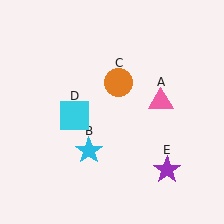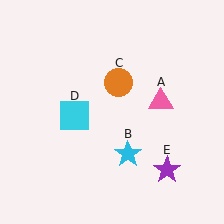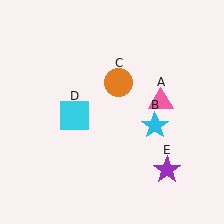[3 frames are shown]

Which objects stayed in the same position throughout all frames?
Pink triangle (object A) and orange circle (object C) and cyan square (object D) and purple star (object E) remained stationary.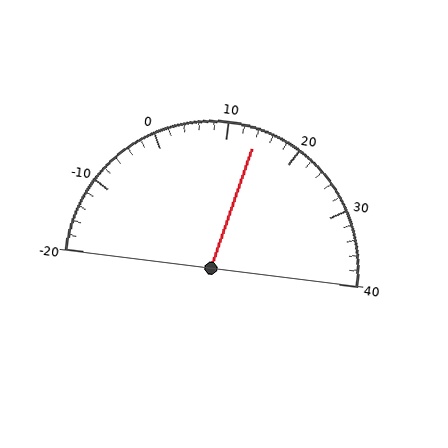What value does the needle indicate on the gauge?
The needle indicates approximately 14.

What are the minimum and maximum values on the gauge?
The gauge ranges from -20 to 40.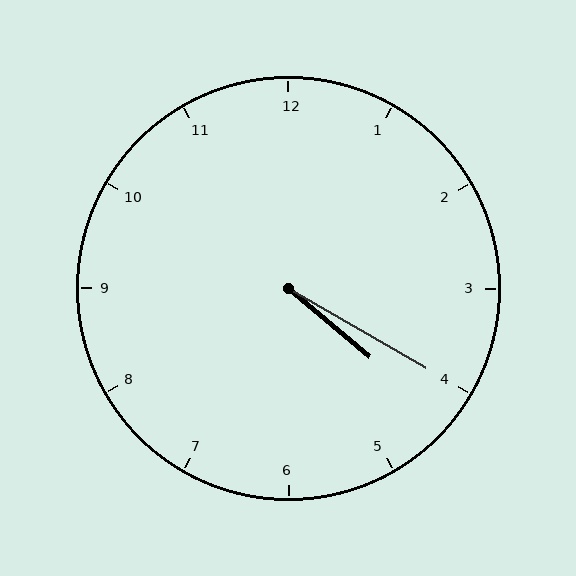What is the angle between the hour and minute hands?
Approximately 10 degrees.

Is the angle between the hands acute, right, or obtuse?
It is acute.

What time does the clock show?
4:20.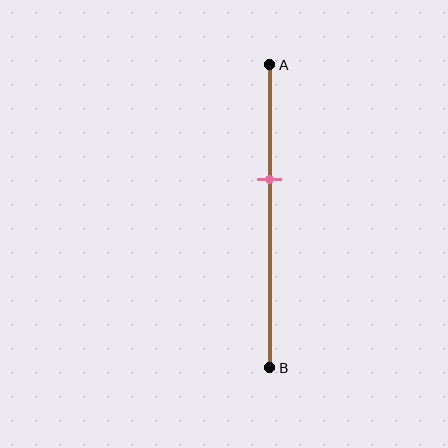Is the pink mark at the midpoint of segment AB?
No, the mark is at about 40% from A, not at the 50% midpoint.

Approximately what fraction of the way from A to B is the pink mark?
The pink mark is approximately 40% of the way from A to B.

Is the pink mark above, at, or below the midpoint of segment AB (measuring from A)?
The pink mark is above the midpoint of segment AB.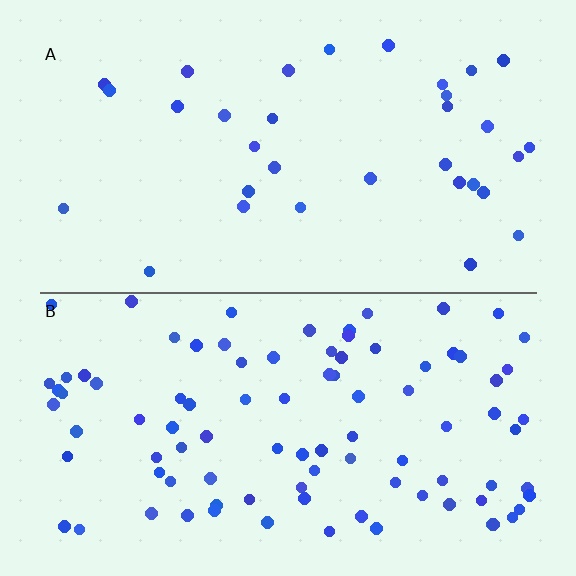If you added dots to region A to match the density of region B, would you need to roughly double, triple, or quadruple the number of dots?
Approximately triple.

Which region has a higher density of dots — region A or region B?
B (the bottom).